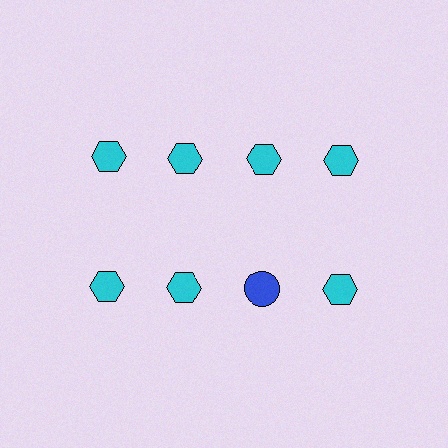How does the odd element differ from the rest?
It differs in both color (blue instead of cyan) and shape (circle instead of hexagon).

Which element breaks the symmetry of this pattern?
The blue circle in the second row, center column breaks the symmetry. All other shapes are cyan hexagons.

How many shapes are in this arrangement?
There are 8 shapes arranged in a grid pattern.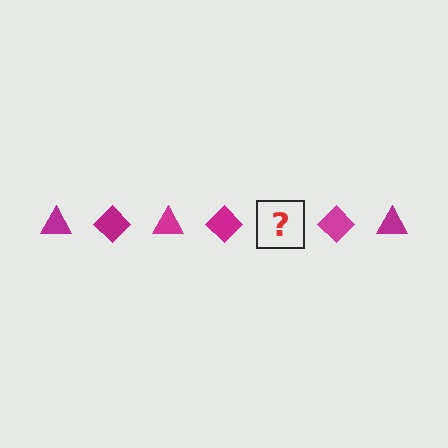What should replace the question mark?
The question mark should be replaced with a magenta triangle.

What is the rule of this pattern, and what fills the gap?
The rule is that the pattern cycles through triangle, diamond shapes in magenta. The gap should be filled with a magenta triangle.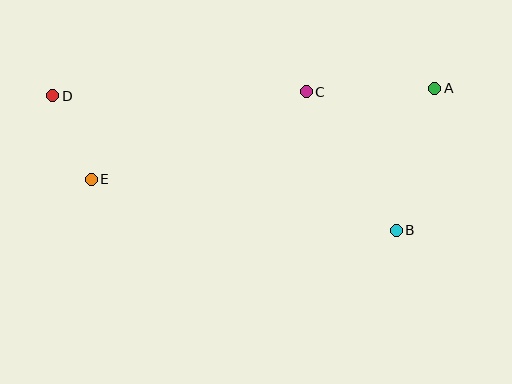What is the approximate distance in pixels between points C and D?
The distance between C and D is approximately 254 pixels.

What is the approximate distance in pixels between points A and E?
The distance between A and E is approximately 355 pixels.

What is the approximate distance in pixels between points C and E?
The distance between C and E is approximately 232 pixels.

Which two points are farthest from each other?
Points A and D are farthest from each other.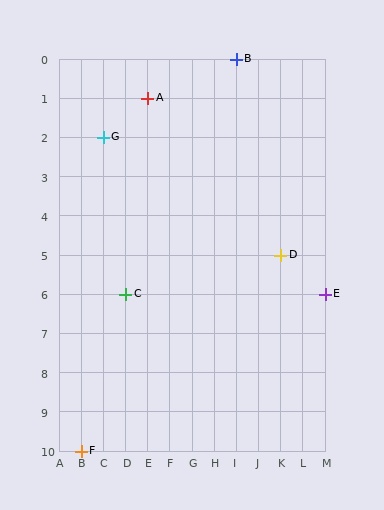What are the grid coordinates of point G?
Point G is at grid coordinates (C, 2).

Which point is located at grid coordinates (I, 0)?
Point B is at (I, 0).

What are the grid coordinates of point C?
Point C is at grid coordinates (D, 6).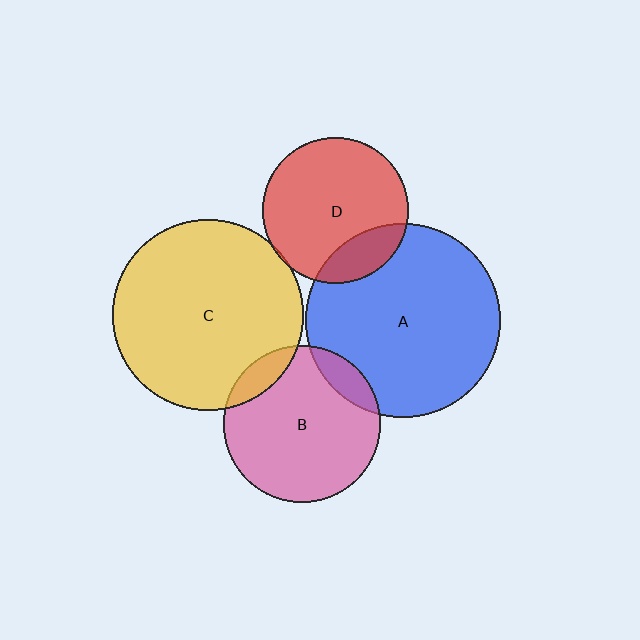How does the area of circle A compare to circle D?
Approximately 1.8 times.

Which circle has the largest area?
Circle A (blue).